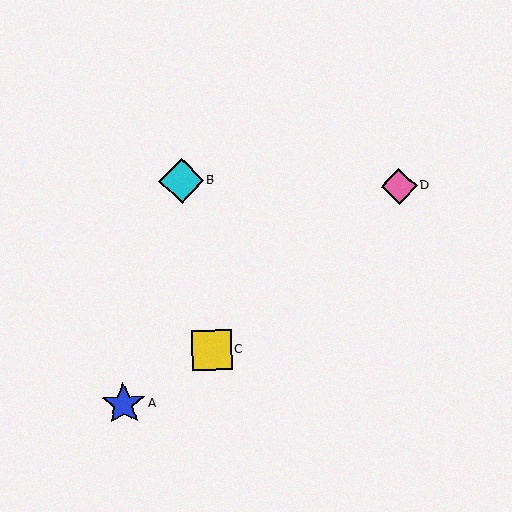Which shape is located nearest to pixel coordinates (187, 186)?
The cyan diamond (labeled B) at (181, 181) is nearest to that location.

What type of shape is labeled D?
Shape D is a pink diamond.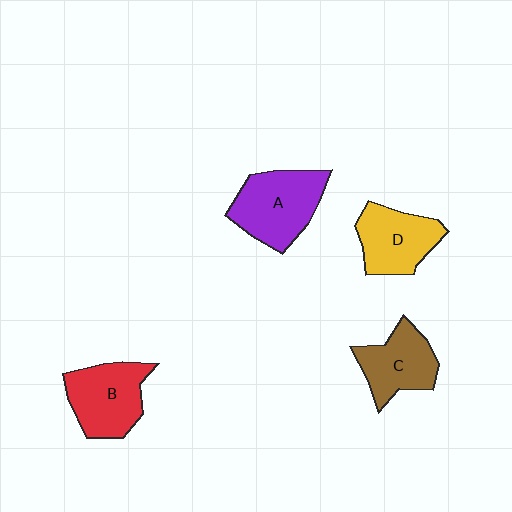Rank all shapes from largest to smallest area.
From largest to smallest: A (purple), B (red), D (yellow), C (brown).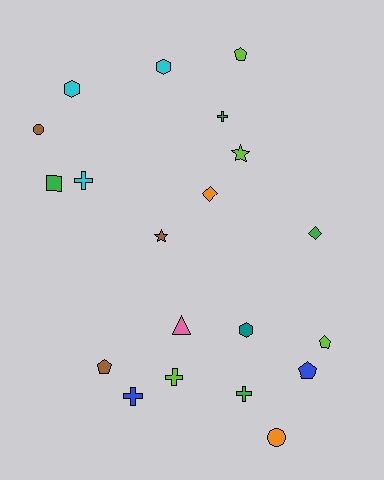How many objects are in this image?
There are 20 objects.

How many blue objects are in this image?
There are 2 blue objects.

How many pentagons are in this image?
There are 4 pentagons.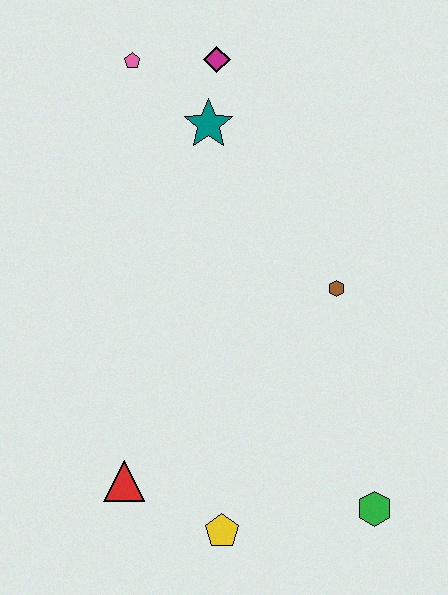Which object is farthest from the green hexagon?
The pink pentagon is farthest from the green hexagon.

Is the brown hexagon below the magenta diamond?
Yes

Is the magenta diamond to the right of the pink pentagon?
Yes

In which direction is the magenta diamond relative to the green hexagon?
The magenta diamond is above the green hexagon.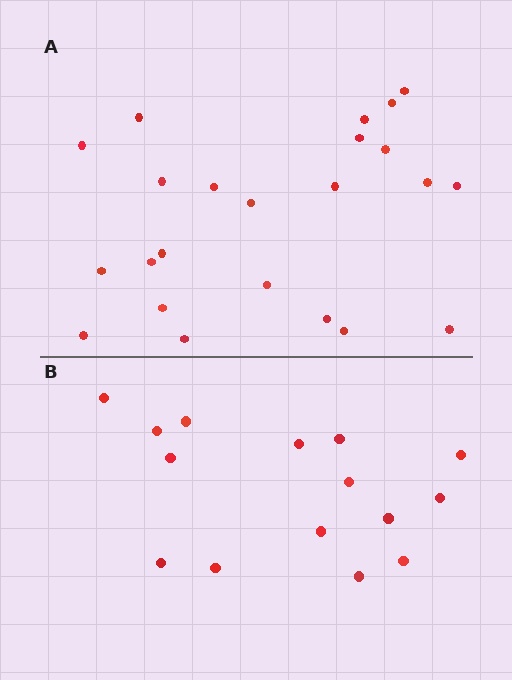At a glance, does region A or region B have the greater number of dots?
Region A (the top region) has more dots.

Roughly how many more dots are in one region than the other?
Region A has roughly 8 or so more dots than region B.